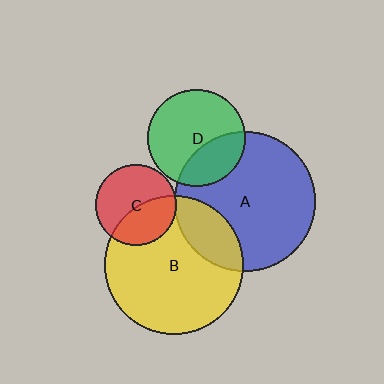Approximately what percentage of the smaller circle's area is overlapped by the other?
Approximately 5%.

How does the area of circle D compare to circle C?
Approximately 1.5 times.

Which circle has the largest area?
Circle A (blue).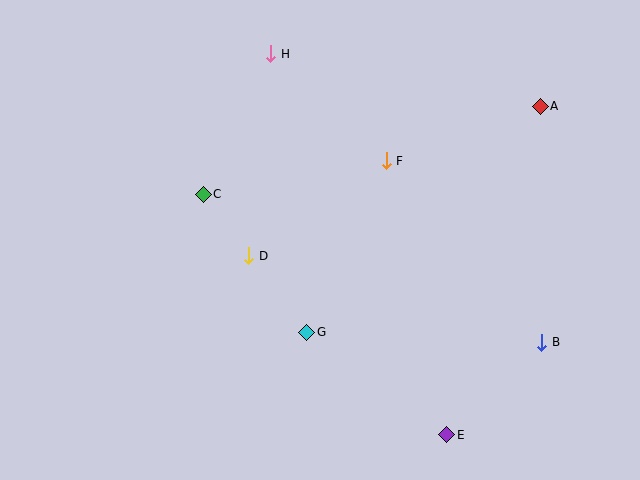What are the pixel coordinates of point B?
Point B is at (542, 342).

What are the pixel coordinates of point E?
Point E is at (447, 435).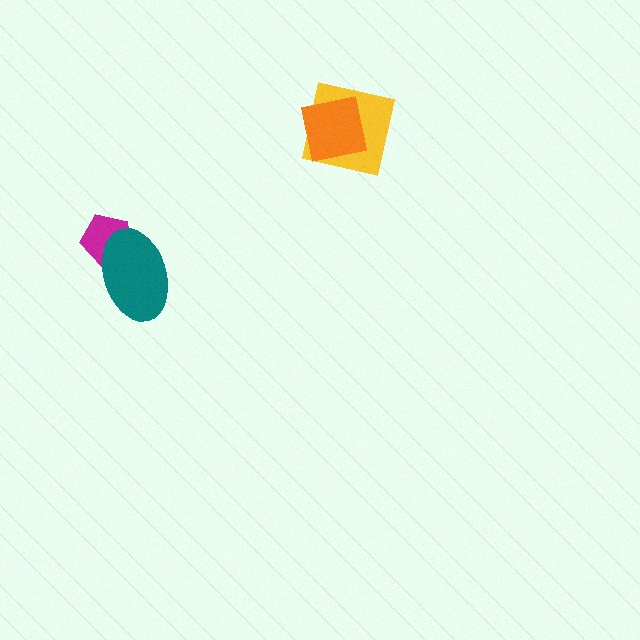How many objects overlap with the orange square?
1 object overlaps with the orange square.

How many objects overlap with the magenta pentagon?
1 object overlaps with the magenta pentagon.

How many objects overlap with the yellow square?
1 object overlaps with the yellow square.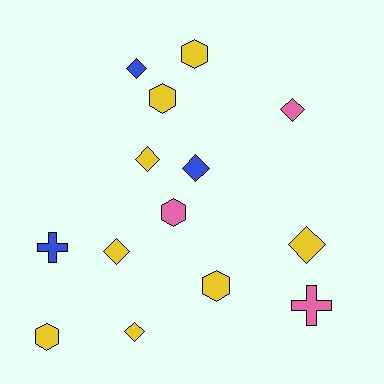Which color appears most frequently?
Yellow, with 8 objects.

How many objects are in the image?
There are 14 objects.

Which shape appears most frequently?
Diamond, with 7 objects.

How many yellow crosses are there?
There are no yellow crosses.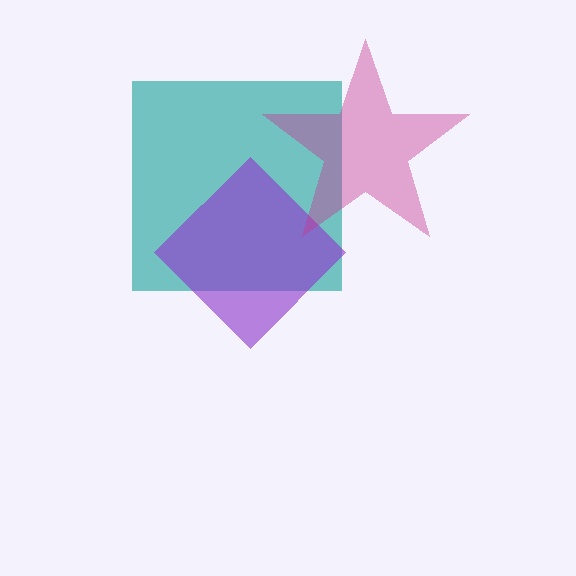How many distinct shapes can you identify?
There are 3 distinct shapes: a teal square, a purple diamond, a magenta star.